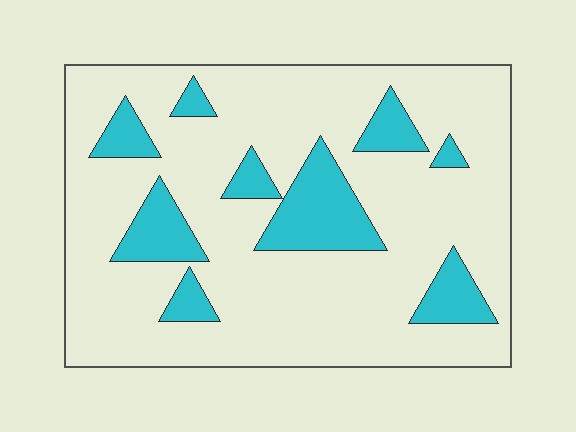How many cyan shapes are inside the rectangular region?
9.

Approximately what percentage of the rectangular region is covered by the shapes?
Approximately 20%.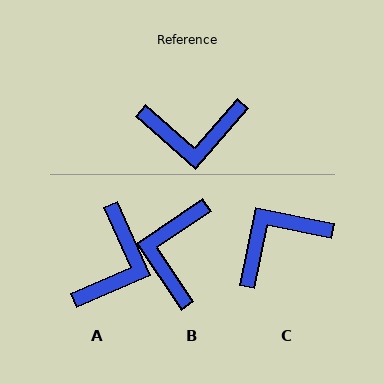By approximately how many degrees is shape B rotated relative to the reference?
Approximately 105 degrees clockwise.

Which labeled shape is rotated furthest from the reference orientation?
C, about 150 degrees away.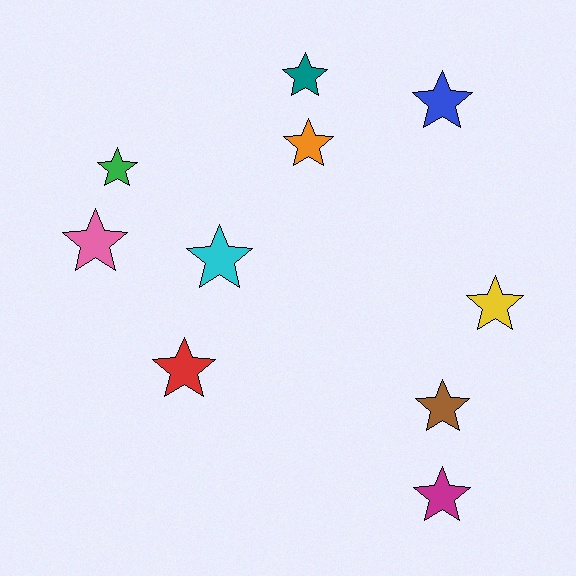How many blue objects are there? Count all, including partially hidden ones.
There is 1 blue object.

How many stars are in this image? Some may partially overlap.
There are 10 stars.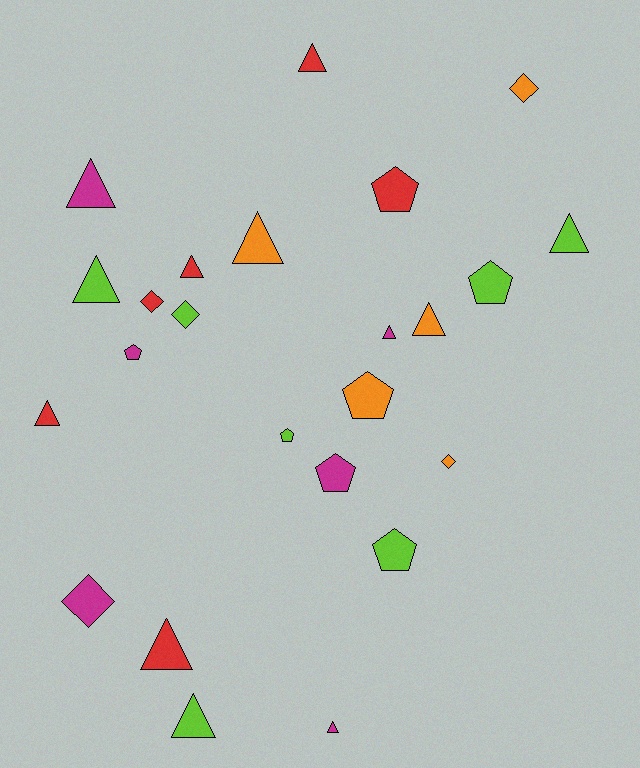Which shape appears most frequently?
Triangle, with 12 objects.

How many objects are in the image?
There are 24 objects.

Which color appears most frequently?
Lime, with 7 objects.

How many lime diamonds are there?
There is 1 lime diamond.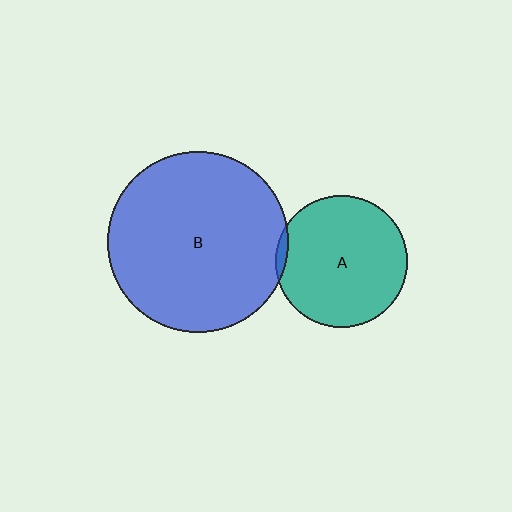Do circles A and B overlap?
Yes.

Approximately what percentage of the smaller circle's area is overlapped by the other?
Approximately 5%.